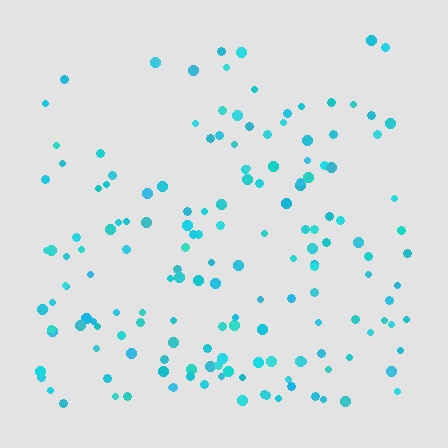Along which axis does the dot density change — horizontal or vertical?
Vertical.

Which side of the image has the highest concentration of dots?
The bottom.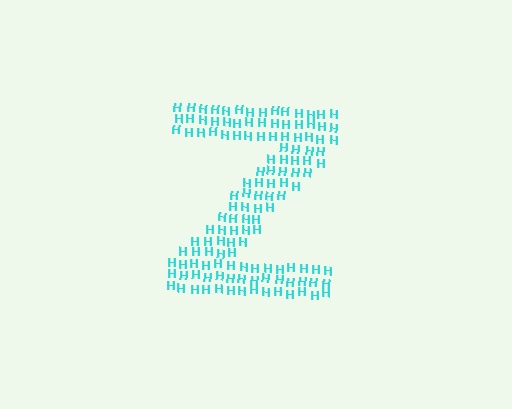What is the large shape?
The large shape is the letter Z.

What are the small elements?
The small elements are letter H's.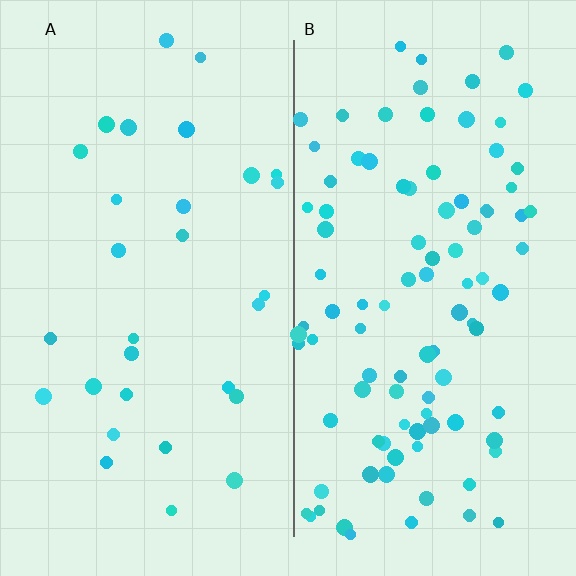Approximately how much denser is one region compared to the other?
Approximately 3.3× — region B over region A.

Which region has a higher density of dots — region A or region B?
B (the right).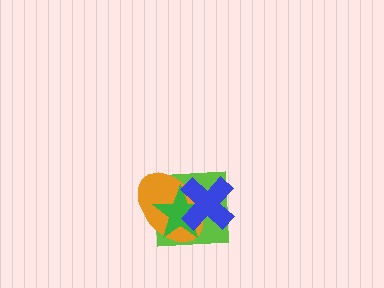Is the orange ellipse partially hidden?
Yes, it is partially covered by another shape.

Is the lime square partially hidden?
Yes, it is partially covered by another shape.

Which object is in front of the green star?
The blue cross is in front of the green star.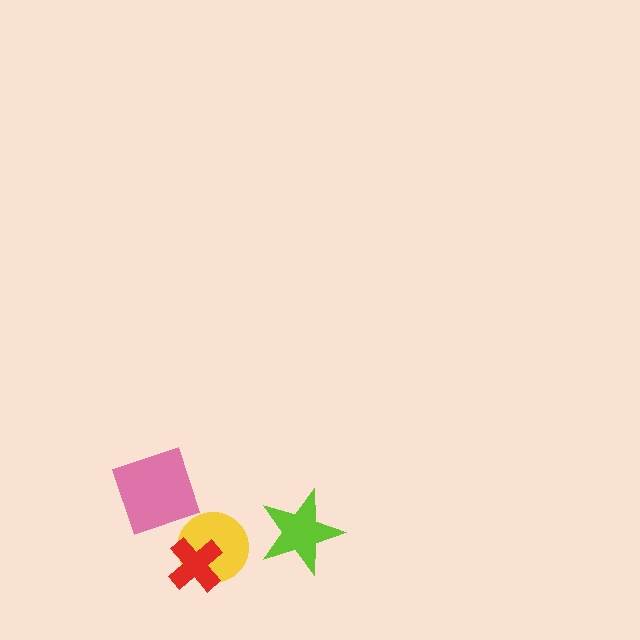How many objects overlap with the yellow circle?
1 object overlaps with the yellow circle.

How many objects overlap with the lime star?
0 objects overlap with the lime star.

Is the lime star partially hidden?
No, no other shape covers it.